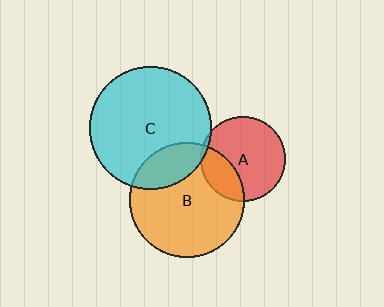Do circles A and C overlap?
Yes.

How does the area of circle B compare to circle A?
Approximately 1.8 times.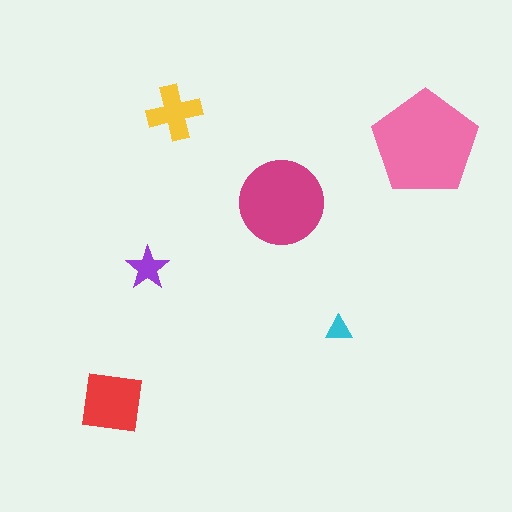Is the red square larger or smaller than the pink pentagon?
Smaller.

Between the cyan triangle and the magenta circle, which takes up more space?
The magenta circle.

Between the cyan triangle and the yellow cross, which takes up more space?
The yellow cross.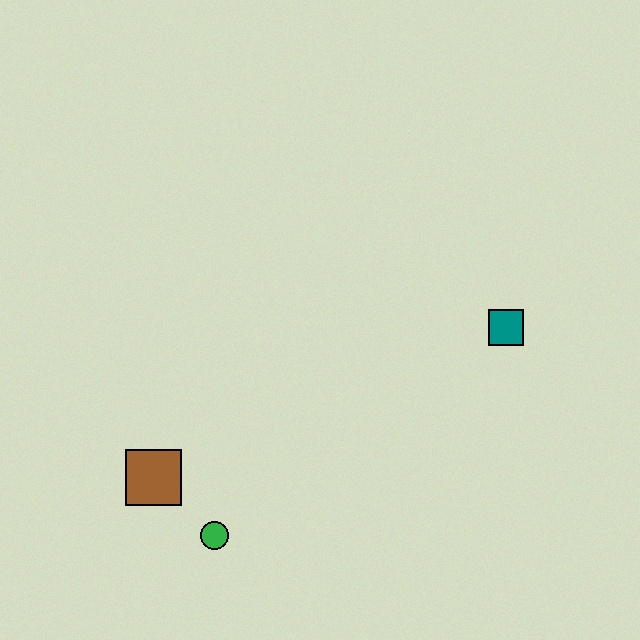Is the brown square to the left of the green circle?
Yes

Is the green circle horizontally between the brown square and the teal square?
Yes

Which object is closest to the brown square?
The green circle is closest to the brown square.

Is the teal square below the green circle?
No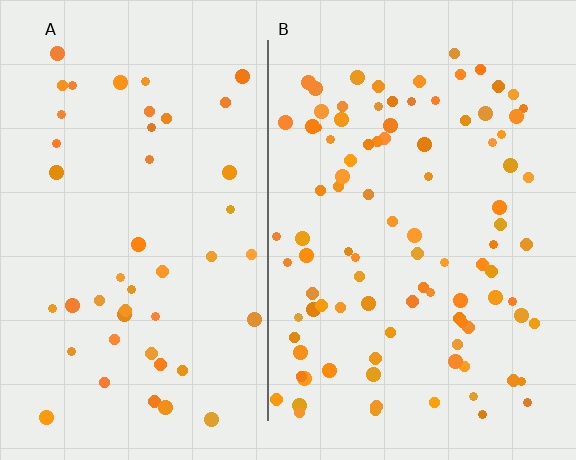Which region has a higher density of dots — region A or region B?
B (the right).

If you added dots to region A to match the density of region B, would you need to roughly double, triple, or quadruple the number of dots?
Approximately double.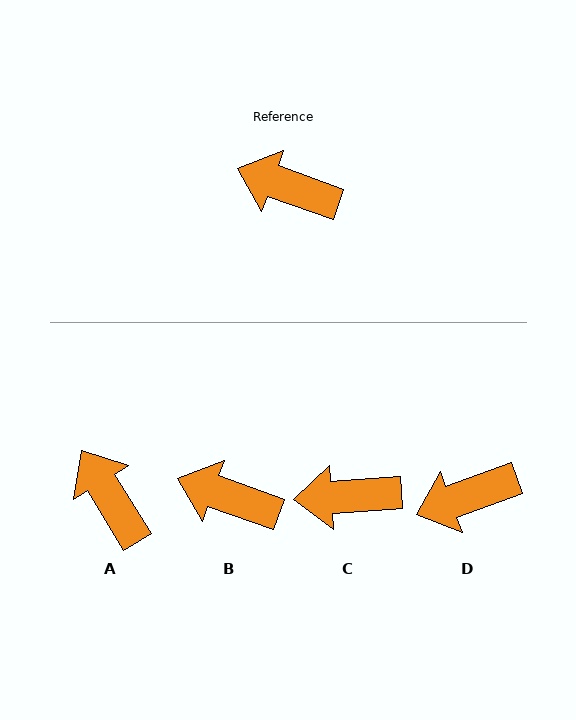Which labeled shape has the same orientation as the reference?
B.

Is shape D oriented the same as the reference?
No, it is off by about 40 degrees.